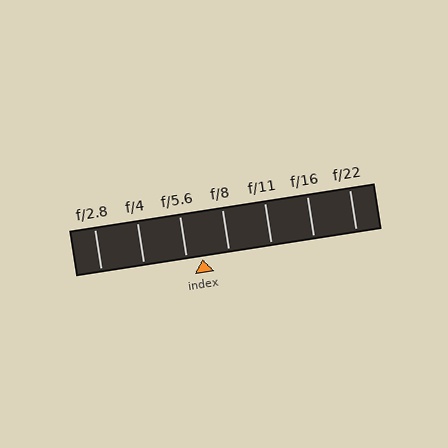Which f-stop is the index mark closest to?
The index mark is closest to f/5.6.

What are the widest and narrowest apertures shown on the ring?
The widest aperture shown is f/2.8 and the narrowest is f/22.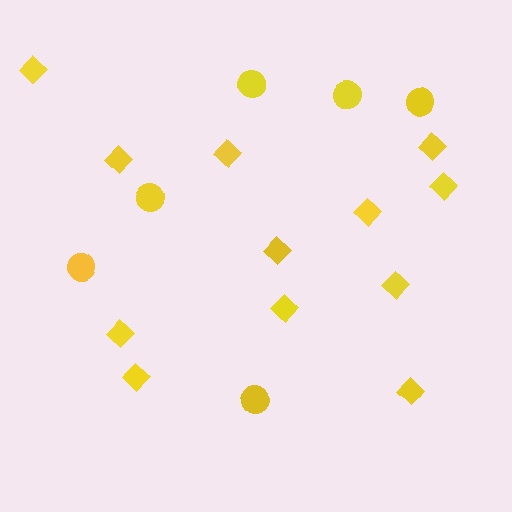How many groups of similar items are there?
There are 2 groups: one group of circles (6) and one group of diamonds (12).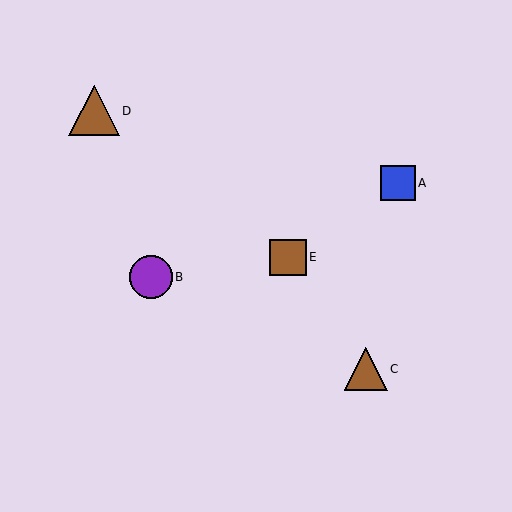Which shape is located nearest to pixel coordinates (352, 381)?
The brown triangle (labeled C) at (366, 369) is nearest to that location.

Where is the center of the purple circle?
The center of the purple circle is at (151, 277).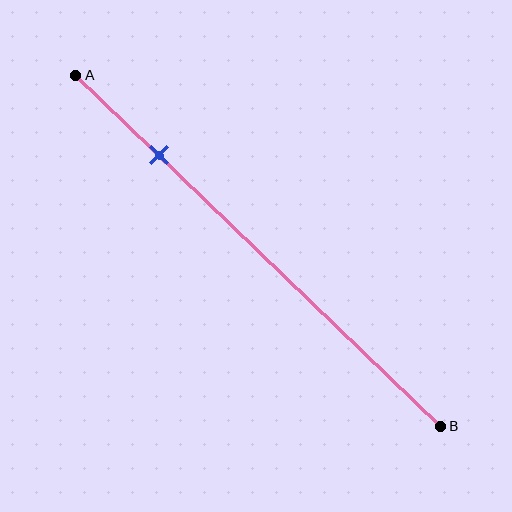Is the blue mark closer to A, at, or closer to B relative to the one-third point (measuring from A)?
The blue mark is closer to point A than the one-third point of segment AB.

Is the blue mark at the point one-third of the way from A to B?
No, the mark is at about 25% from A, not at the 33% one-third point.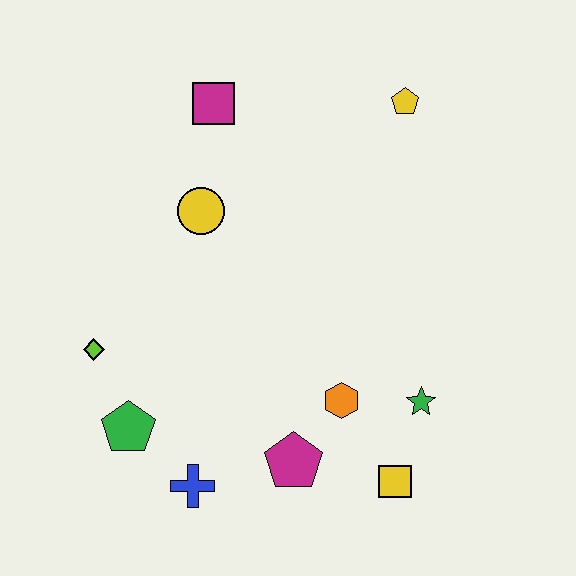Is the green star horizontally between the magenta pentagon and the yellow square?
No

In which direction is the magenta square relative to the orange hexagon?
The magenta square is above the orange hexagon.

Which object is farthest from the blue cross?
The yellow pentagon is farthest from the blue cross.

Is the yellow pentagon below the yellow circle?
No